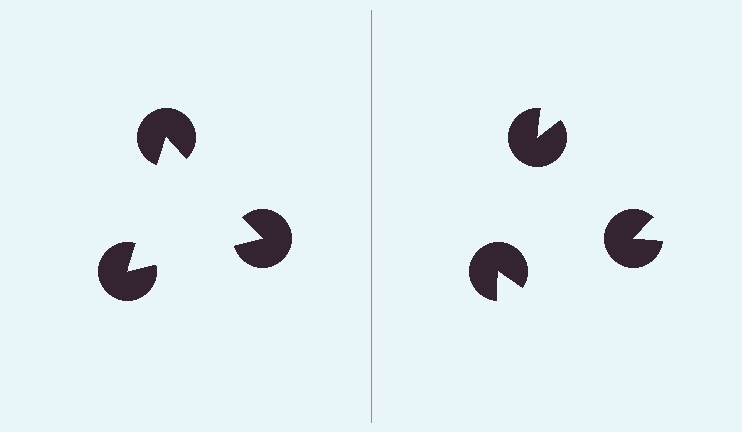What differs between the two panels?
The pac-man discs are positioned identically on both sides; only the wedge orientations differ. On the left they align to a triangle; on the right they are misaligned.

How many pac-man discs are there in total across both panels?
6 — 3 on each side.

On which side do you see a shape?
An illusory triangle appears on the left side. On the right side the wedge cuts are rotated, so no coherent shape forms.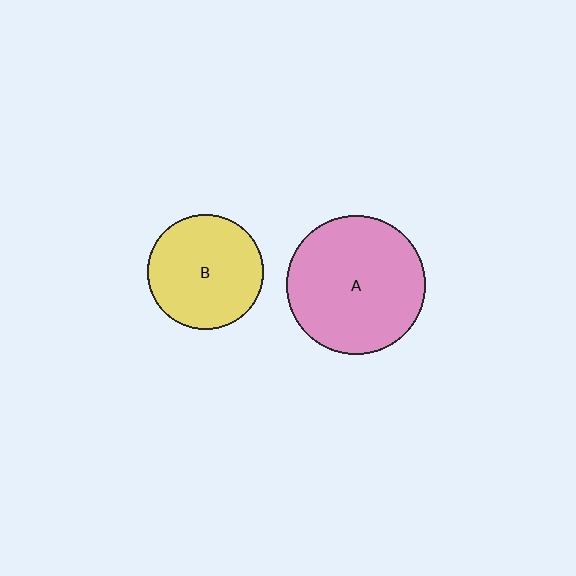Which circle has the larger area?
Circle A (pink).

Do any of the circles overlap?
No, none of the circles overlap.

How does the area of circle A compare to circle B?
Approximately 1.4 times.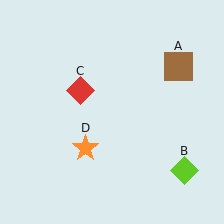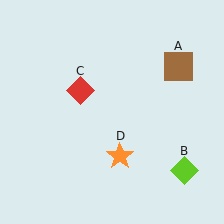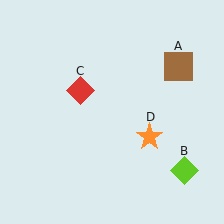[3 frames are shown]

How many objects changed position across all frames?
1 object changed position: orange star (object D).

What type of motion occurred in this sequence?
The orange star (object D) rotated counterclockwise around the center of the scene.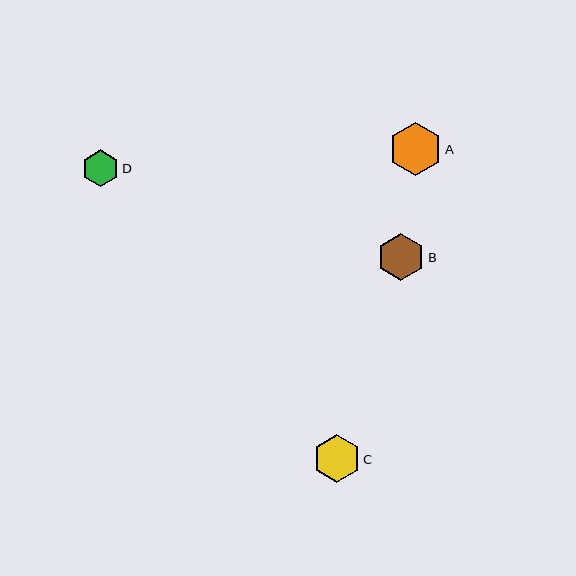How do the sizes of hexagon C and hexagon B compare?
Hexagon C and hexagon B are approximately the same size.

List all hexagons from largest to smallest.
From largest to smallest: A, C, B, D.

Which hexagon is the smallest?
Hexagon D is the smallest with a size of approximately 37 pixels.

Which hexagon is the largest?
Hexagon A is the largest with a size of approximately 53 pixels.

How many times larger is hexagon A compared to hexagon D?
Hexagon A is approximately 1.4 times the size of hexagon D.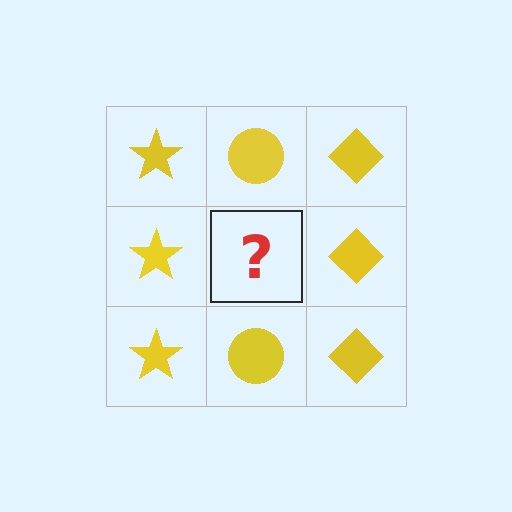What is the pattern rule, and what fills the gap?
The rule is that each column has a consistent shape. The gap should be filled with a yellow circle.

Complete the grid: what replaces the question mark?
The question mark should be replaced with a yellow circle.